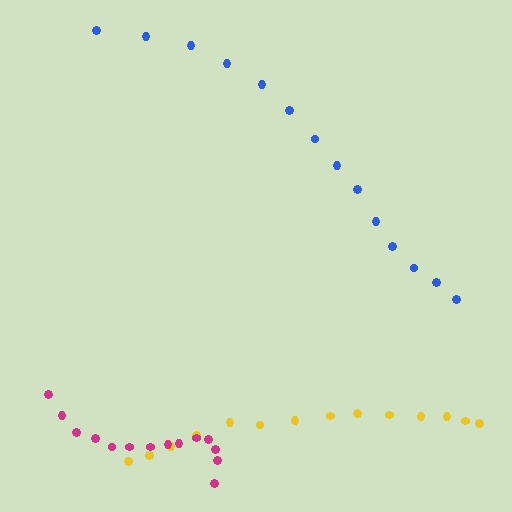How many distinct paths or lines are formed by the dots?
There are 3 distinct paths.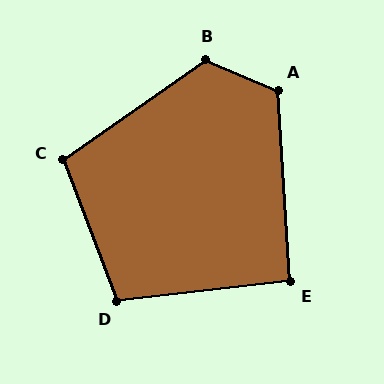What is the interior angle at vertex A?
Approximately 117 degrees (obtuse).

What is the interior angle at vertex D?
Approximately 104 degrees (obtuse).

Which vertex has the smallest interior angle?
E, at approximately 93 degrees.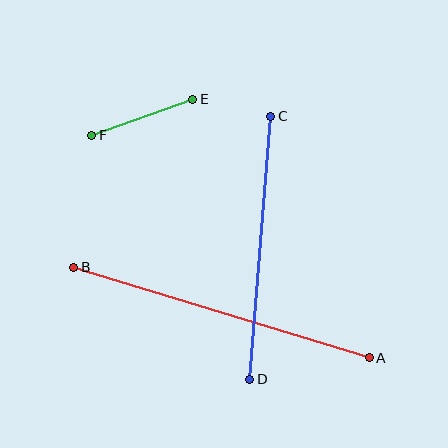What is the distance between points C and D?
The distance is approximately 264 pixels.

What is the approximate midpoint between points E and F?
The midpoint is at approximately (142, 117) pixels.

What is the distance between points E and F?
The distance is approximately 107 pixels.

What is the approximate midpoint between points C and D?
The midpoint is at approximately (260, 248) pixels.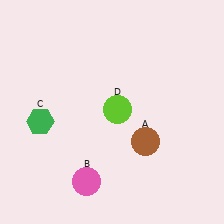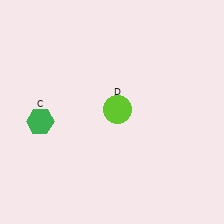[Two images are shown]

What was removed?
The pink circle (B), the brown circle (A) were removed in Image 2.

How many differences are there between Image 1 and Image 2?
There are 2 differences between the two images.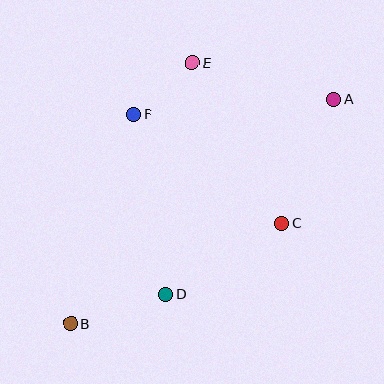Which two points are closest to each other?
Points E and F are closest to each other.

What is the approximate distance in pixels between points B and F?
The distance between B and F is approximately 218 pixels.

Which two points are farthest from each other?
Points A and B are farthest from each other.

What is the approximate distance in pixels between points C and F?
The distance between C and F is approximately 183 pixels.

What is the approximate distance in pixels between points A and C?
The distance between A and C is approximately 135 pixels.